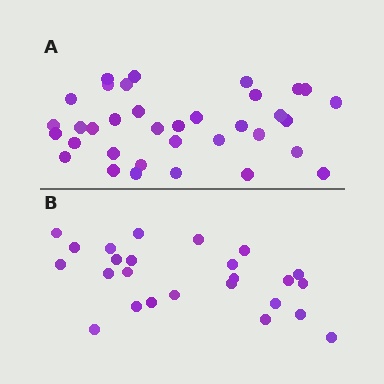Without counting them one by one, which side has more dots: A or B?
Region A (the top region) has more dots.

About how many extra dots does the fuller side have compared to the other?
Region A has roughly 10 or so more dots than region B.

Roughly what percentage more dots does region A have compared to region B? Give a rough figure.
About 40% more.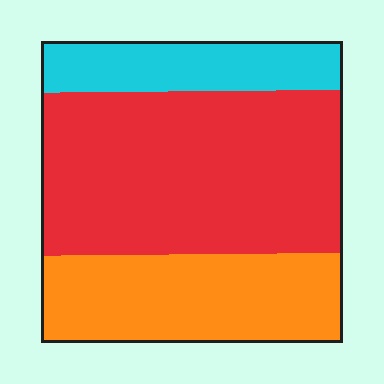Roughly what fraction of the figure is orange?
Orange covers 29% of the figure.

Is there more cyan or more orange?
Orange.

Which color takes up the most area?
Red, at roughly 55%.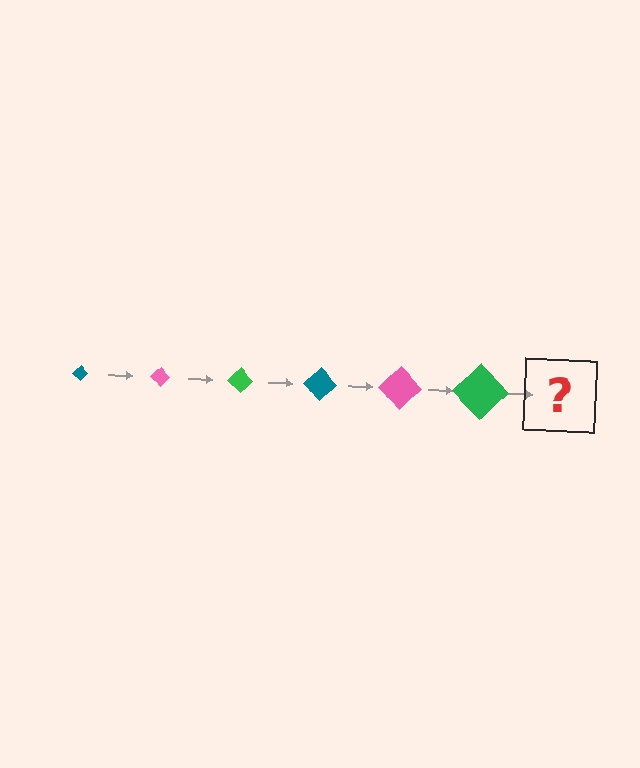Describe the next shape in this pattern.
It should be a teal diamond, larger than the previous one.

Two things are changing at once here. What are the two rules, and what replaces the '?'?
The two rules are that the diamond grows larger each step and the color cycles through teal, pink, and green. The '?' should be a teal diamond, larger than the previous one.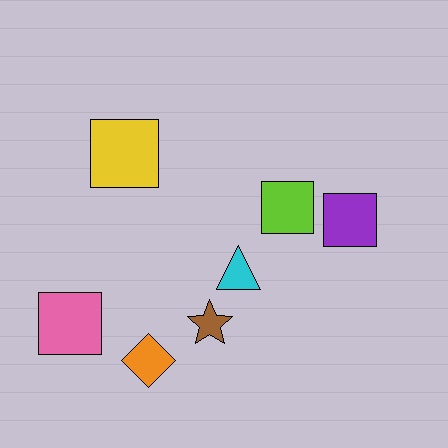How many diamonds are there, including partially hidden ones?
There is 1 diamond.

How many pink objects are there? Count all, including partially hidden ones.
There is 1 pink object.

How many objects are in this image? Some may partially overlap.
There are 7 objects.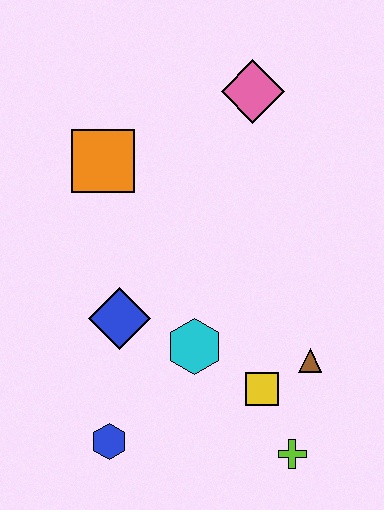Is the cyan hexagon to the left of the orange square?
No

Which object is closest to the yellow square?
The brown triangle is closest to the yellow square.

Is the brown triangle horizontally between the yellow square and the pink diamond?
No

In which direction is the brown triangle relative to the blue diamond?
The brown triangle is to the right of the blue diamond.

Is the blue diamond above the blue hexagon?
Yes